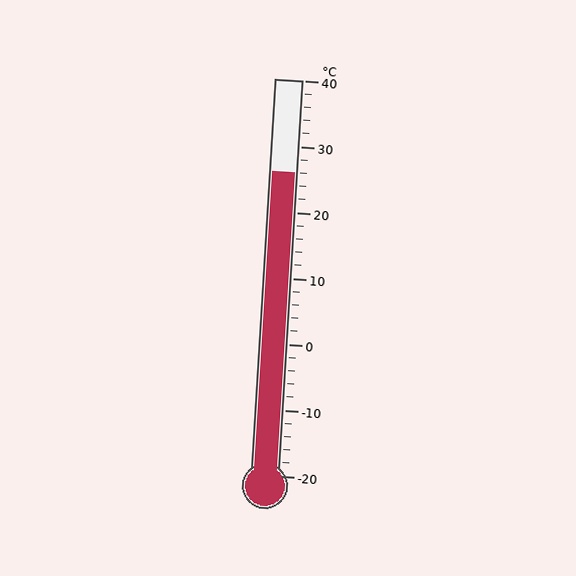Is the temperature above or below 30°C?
The temperature is below 30°C.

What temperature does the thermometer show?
The thermometer shows approximately 26°C.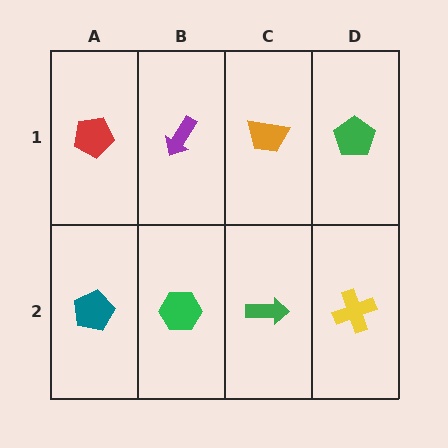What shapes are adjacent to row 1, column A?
A teal pentagon (row 2, column A), a purple arrow (row 1, column B).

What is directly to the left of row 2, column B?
A teal pentagon.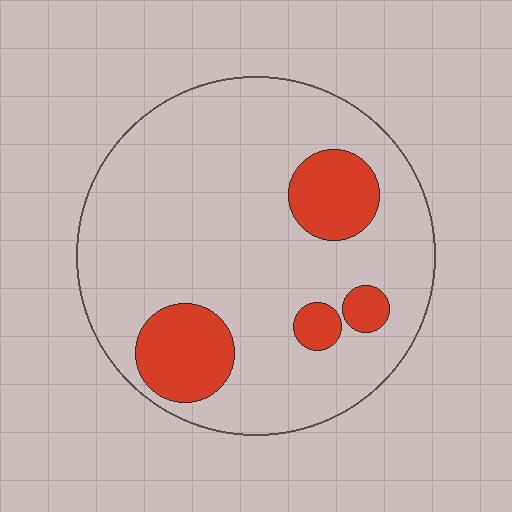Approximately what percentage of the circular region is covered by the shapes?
Approximately 20%.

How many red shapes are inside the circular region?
4.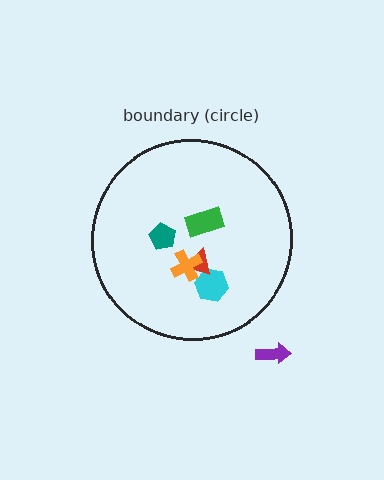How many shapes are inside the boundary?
5 inside, 1 outside.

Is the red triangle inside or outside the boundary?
Inside.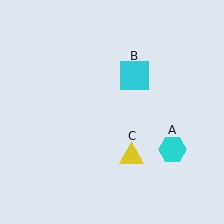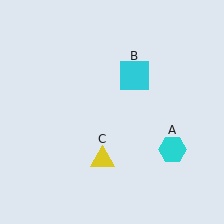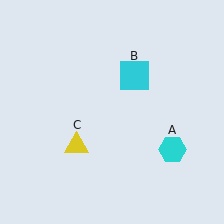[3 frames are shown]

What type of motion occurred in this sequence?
The yellow triangle (object C) rotated clockwise around the center of the scene.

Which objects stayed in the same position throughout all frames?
Cyan hexagon (object A) and cyan square (object B) remained stationary.